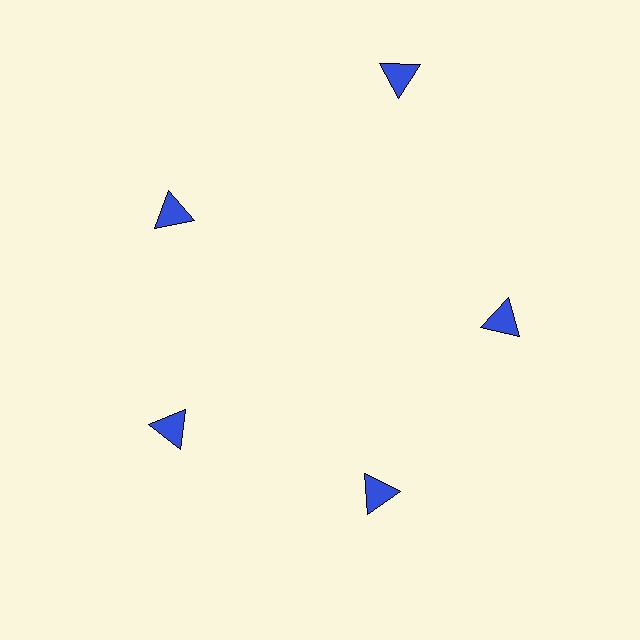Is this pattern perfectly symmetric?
No. The 5 blue triangles are arranged in a ring, but one element near the 1 o'clock position is pushed outward from the center, breaking the 5-fold rotational symmetry.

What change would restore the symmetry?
The symmetry would be restored by moving it inward, back onto the ring so that all 5 triangles sit at equal angles and equal distance from the center.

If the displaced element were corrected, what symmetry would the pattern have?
It would have 5-fold rotational symmetry — the pattern would map onto itself every 72 degrees.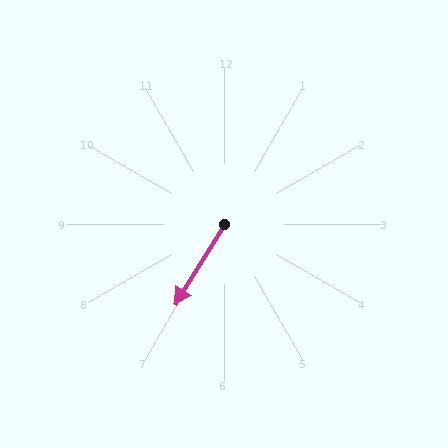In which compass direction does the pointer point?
Southwest.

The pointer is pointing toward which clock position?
Roughly 7 o'clock.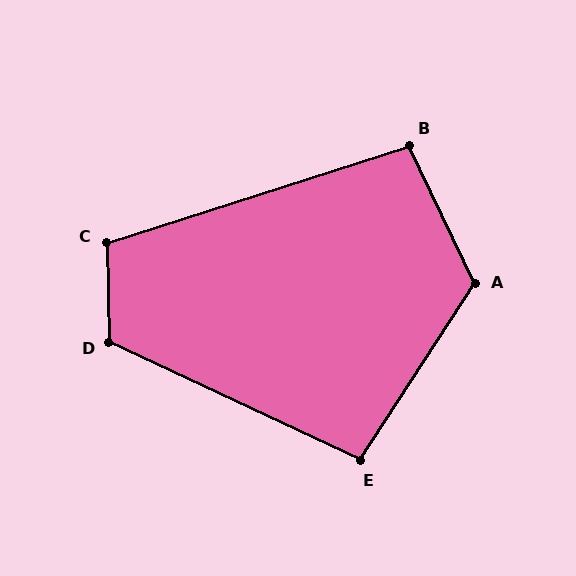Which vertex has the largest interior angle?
A, at approximately 122 degrees.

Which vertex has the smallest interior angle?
B, at approximately 98 degrees.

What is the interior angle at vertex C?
Approximately 106 degrees (obtuse).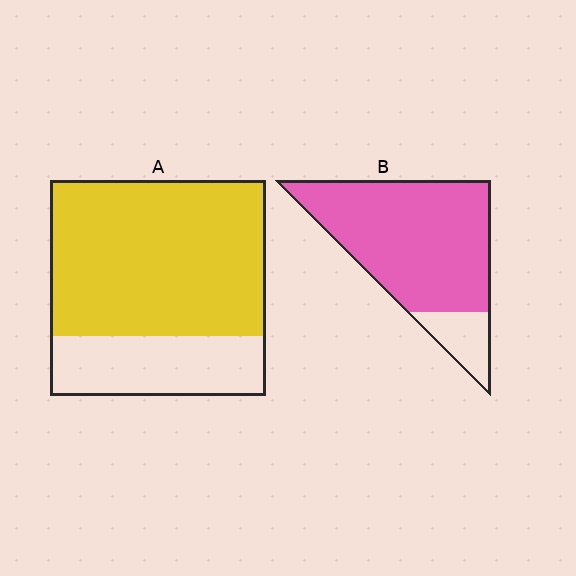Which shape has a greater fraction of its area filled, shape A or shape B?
Shape B.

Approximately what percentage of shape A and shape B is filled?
A is approximately 70% and B is approximately 85%.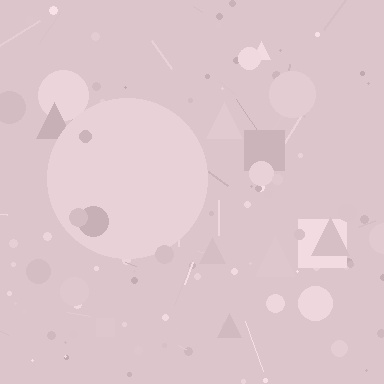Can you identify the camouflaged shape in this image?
The camouflaged shape is a circle.